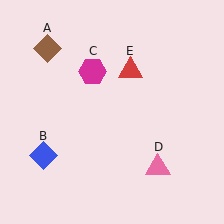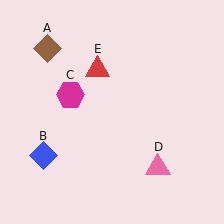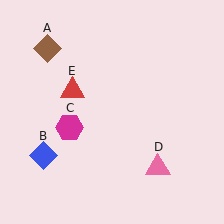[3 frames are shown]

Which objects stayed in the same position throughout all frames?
Brown diamond (object A) and blue diamond (object B) and pink triangle (object D) remained stationary.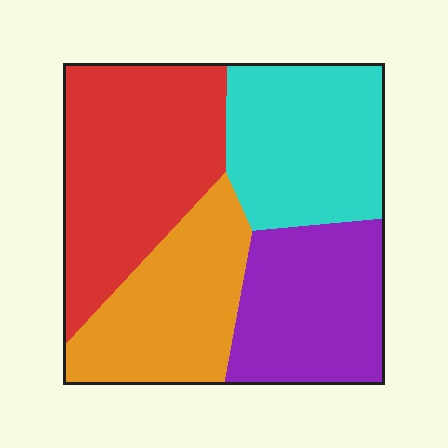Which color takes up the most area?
Red, at roughly 30%.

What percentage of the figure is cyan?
Cyan covers around 25% of the figure.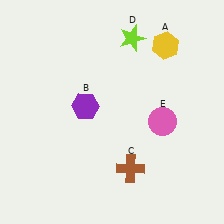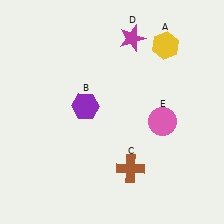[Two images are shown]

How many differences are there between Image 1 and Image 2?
There is 1 difference between the two images.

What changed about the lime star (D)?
In Image 1, D is lime. In Image 2, it changed to magenta.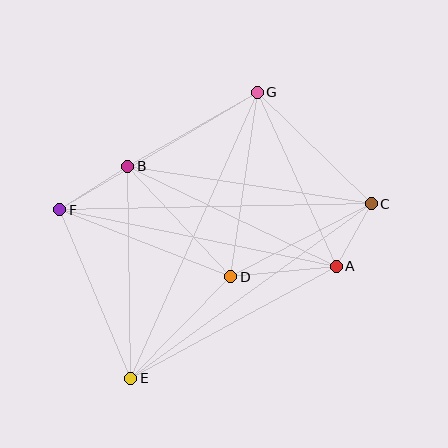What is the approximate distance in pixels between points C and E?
The distance between C and E is approximately 297 pixels.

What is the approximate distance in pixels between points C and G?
The distance between C and G is approximately 159 pixels.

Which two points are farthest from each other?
Points E and G are farthest from each other.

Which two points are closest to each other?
Points A and C are closest to each other.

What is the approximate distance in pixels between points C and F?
The distance between C and F is approximately 311 pixels.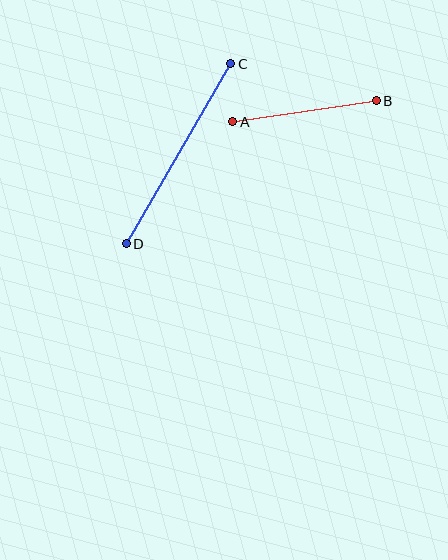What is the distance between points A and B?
The distance is approximately 145 pixels.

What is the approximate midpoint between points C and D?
The midpoint is at approximately (178, 154) pixels.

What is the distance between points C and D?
The distance is approximately 208 pixels.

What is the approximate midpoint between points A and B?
The midpoint is at approximately (304, 111) pixels.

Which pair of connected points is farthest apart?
Points C and D are farthest apart.